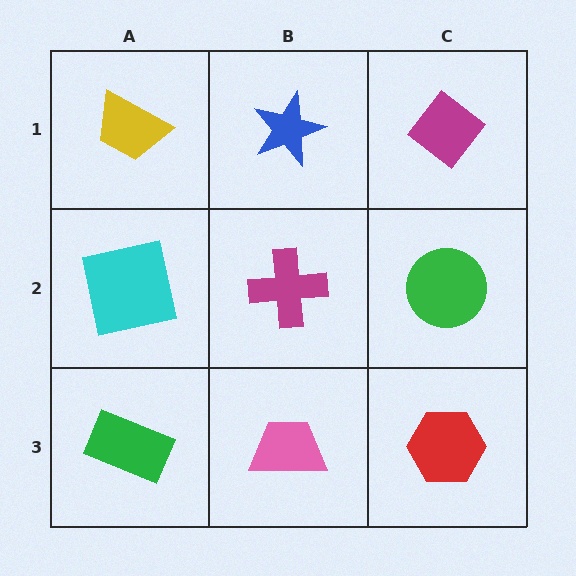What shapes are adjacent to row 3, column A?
A cyan square (row 2, column A), a pink trapezoid (row 3, column B).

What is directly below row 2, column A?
A green rectangle.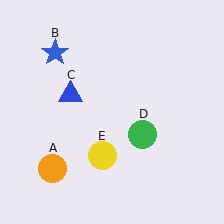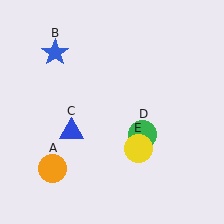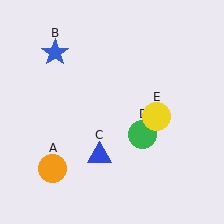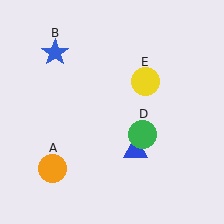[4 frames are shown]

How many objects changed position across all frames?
2 objects changed position: blue triangle (object C), yellow circle (object E).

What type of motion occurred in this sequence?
The blue triangle (object C), yellow circle (object E) rotated counterclockwise around the center of the scene.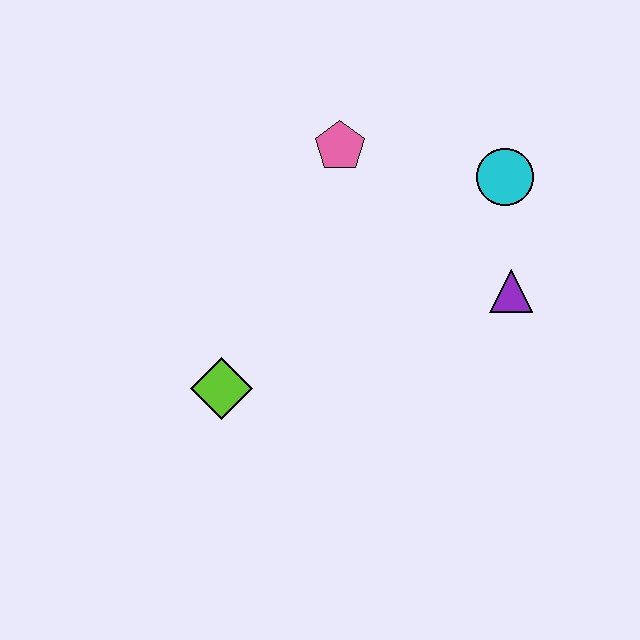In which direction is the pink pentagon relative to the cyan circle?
The pink pentagon is to the left of the cyan circle.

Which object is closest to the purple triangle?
The cyan circle is closest to the purple triangle.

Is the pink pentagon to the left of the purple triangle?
Yes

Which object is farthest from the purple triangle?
The lime diamond is farthest from the purple triangle.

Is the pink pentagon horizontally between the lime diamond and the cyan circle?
Yes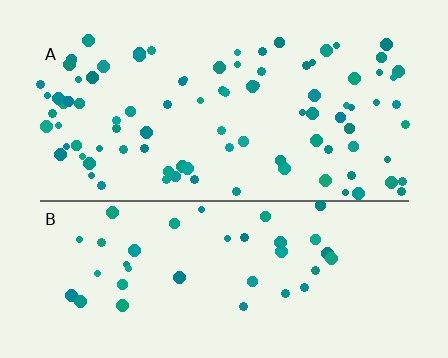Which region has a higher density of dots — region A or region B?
A (the top).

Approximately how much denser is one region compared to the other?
Approximately 2.3× — region A over region B.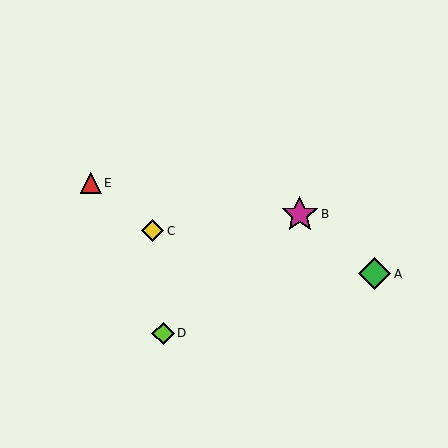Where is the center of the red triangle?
The center of the red triangle is at (91, 183).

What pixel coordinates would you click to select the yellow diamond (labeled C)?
Click at (153, 231) to select the yellow diamond C.